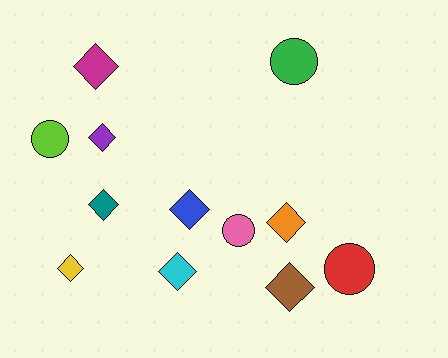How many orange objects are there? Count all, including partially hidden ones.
There is 1 orange object.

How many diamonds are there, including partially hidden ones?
There are 8 diamonds.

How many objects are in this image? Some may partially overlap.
There are 12 objects.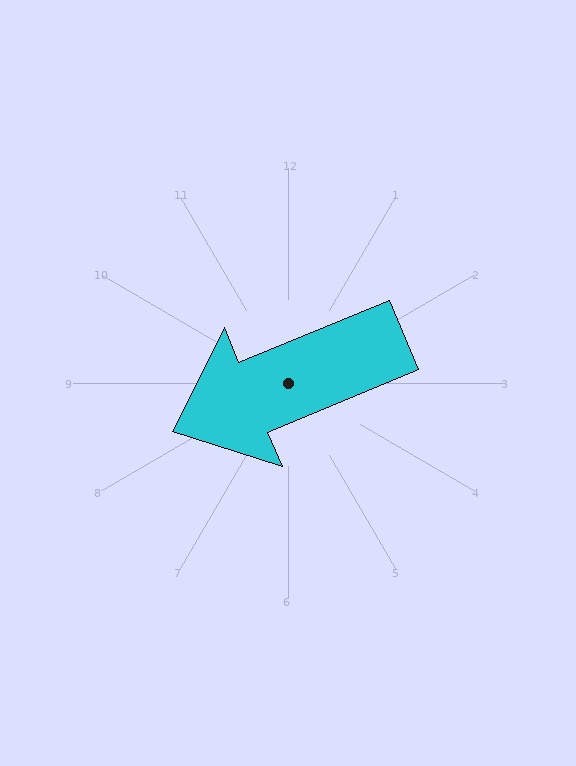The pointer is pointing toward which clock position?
Roughly 8 o'clock.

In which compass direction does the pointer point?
Southwest.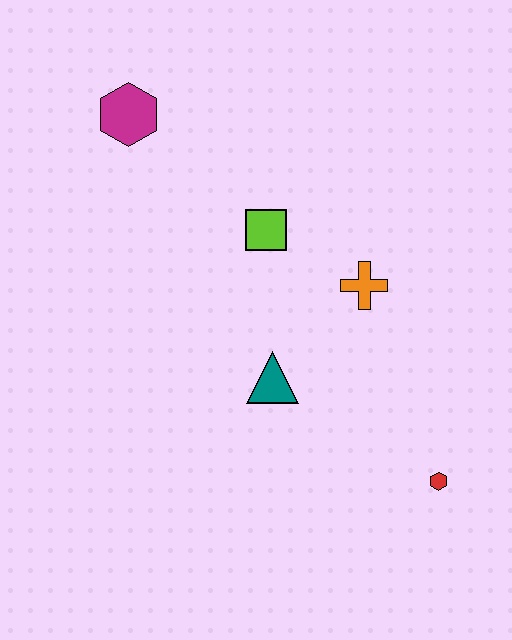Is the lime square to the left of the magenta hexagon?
No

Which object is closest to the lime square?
The orange cross is closest to the lime square.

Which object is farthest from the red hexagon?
The magenta hexagon is farthest from the red hexagon.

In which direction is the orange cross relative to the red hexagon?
The orange cross is above the red hexagon.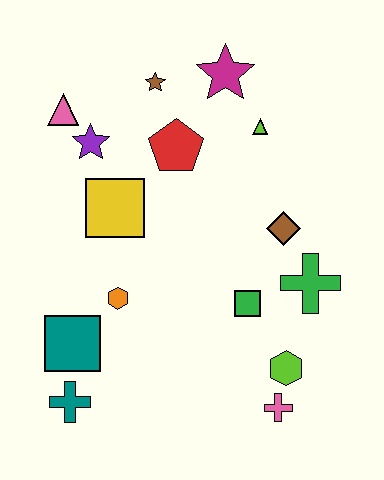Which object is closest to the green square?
The green cross is closest to the green square.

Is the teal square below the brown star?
Yes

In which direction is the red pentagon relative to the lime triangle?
The red pentagon is to the left of the lime triangle.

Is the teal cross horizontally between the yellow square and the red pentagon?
No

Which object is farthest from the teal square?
The magenta star is farthest from the teal square.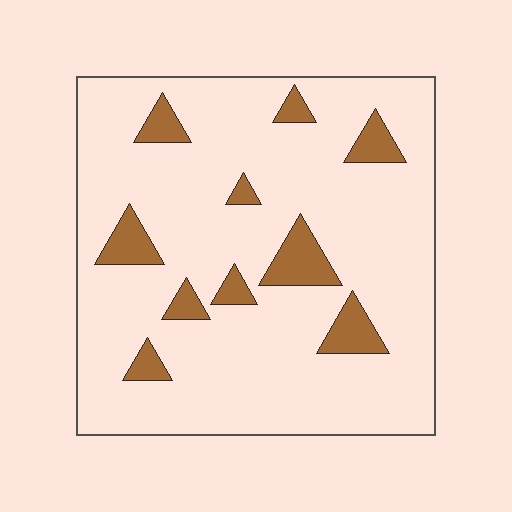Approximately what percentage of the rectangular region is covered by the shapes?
Approximately 10%.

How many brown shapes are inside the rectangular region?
10.